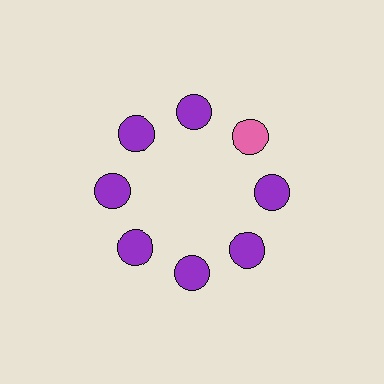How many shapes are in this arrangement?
There are 8 shapes arranged in a ring pattern.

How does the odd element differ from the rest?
It has a different color: pink instead of purple.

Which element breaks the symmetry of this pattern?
The pink circle at roughly the 2 o'clock position breaks the symmetry. All other shapes are purple circles.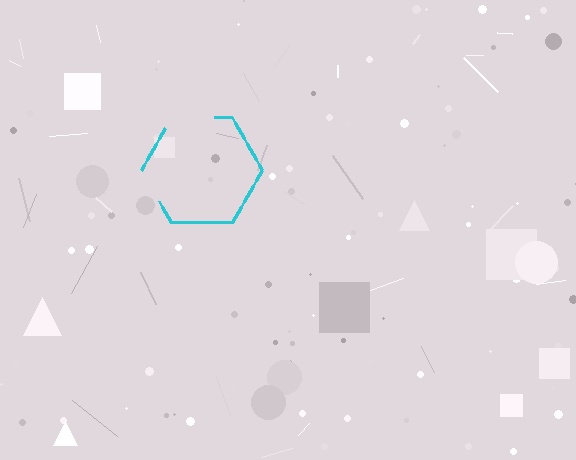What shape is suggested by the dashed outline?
The dashed outline suggests a hexagon.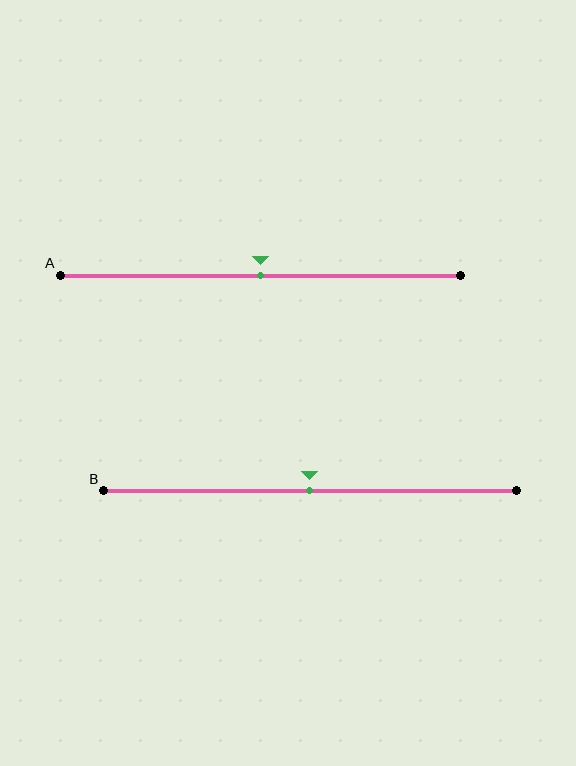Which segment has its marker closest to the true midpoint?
Segment A has its marker closest to the true midpoint.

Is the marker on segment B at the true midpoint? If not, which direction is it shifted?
Yes, the marker on segment B is at the true midpoint.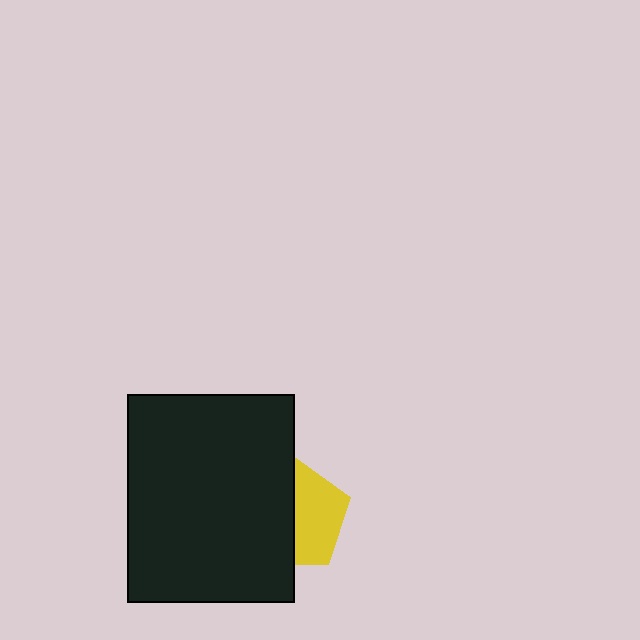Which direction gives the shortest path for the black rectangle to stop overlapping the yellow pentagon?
Moving left gives the shortest separation.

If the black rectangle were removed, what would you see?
You would see the complete yellow pentagon.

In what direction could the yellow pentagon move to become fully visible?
The yellow pentagon could move right. That would shift it out from behind the black rectangle entirely.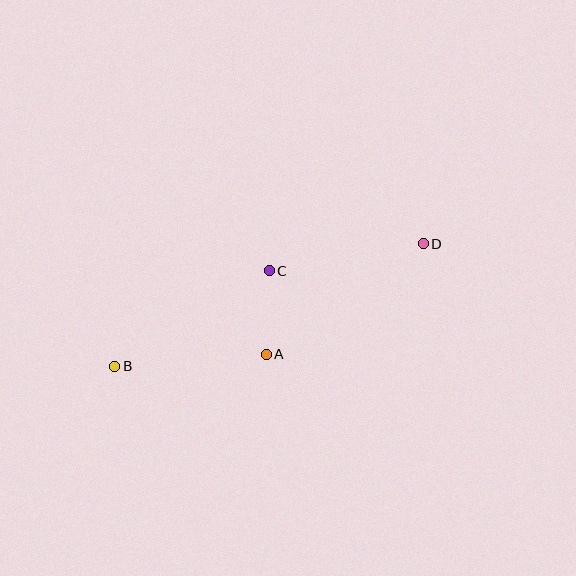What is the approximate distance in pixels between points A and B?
The distance between A and B is approximately 152 pixels.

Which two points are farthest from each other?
Points B and D are farthest from each other.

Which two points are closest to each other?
Points A and C are closest to each other.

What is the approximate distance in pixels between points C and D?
The distance between C and D is approximately 156 pixels.